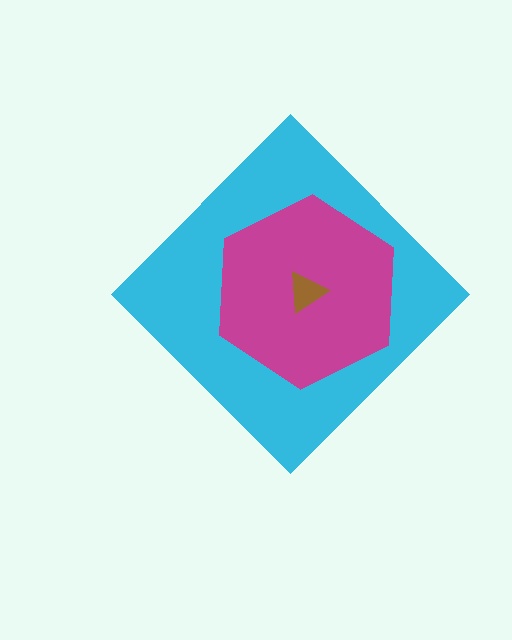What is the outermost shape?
The cyan diamond.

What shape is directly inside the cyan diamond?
The magenta hexagon.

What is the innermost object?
The brown triangle.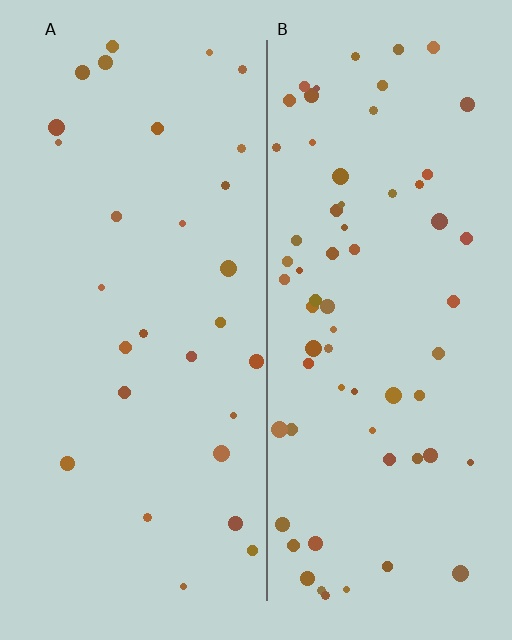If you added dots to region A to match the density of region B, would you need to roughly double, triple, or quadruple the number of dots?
Approximately double.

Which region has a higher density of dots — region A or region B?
B (the right).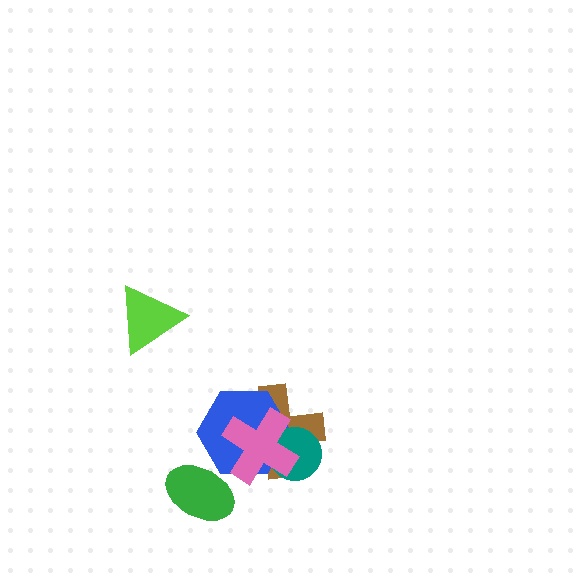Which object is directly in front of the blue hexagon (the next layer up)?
The teal circle is directly in front of the blue hexagon.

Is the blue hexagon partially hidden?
Yes, it is partially covered by another shape.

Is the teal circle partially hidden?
Yes, it is partially covered by another shape.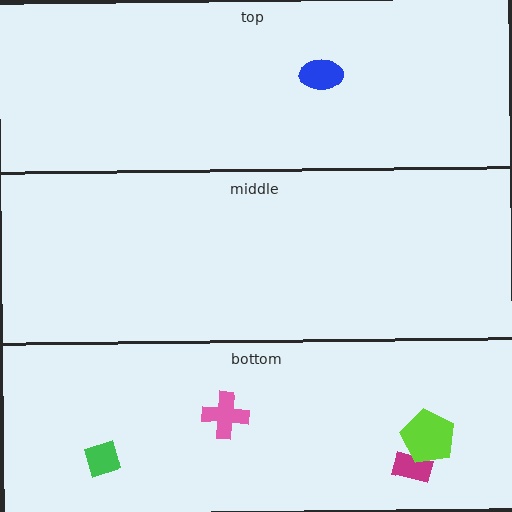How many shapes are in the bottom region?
4.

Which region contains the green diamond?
The bottom region.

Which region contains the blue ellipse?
The top region.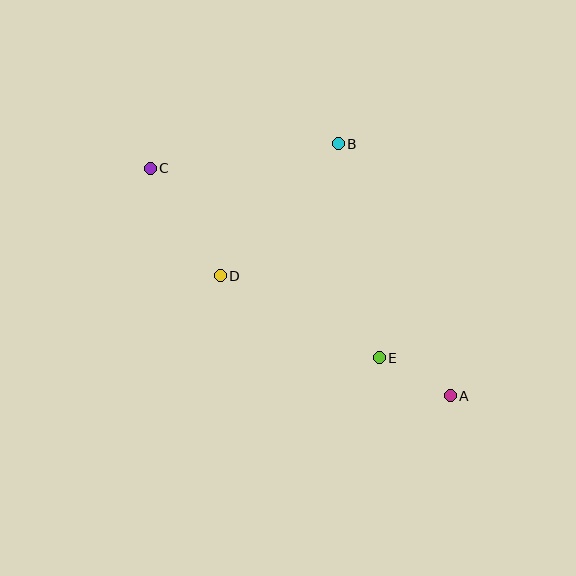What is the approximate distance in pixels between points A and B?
The distance between A and B is approximately 276 pixels.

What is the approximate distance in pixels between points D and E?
The distance between D and E is approximately 179 pixels.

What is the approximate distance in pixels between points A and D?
The distance between A and D is approximately 260 pixels.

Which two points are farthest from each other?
Points A and C are farthest from each other.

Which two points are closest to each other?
Points A and E are closest to each other.